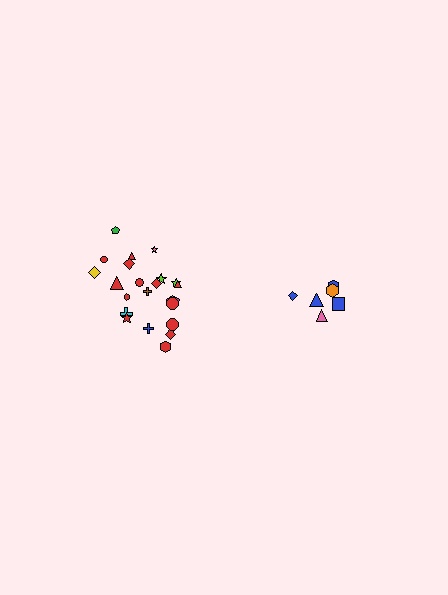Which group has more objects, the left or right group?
The left group.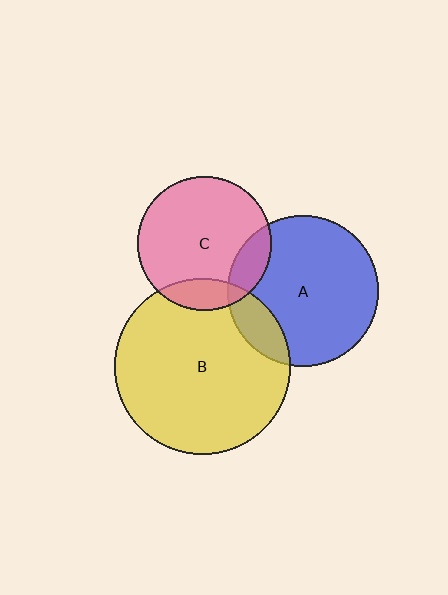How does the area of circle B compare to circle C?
Approximately 1.7 times.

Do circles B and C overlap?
Yes.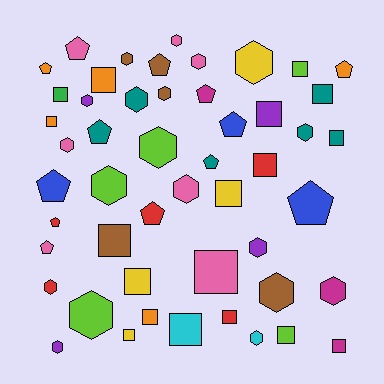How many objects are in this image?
There are 50 objects.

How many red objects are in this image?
There are 5 red objects.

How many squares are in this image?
There are 18 squares.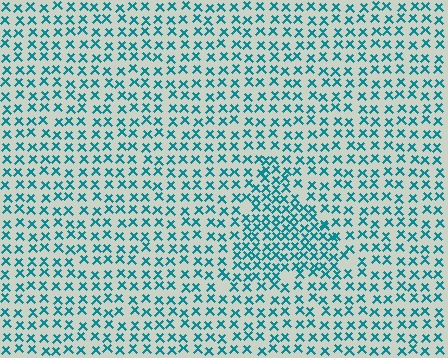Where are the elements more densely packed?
The elements are more densely packed inside the triangle boundary.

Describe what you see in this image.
The image contains small teal elements arranged at two different densities. A triangle-shaped region is visible where the elements are more densely packed than the surrounding area.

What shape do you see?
I see a triangle.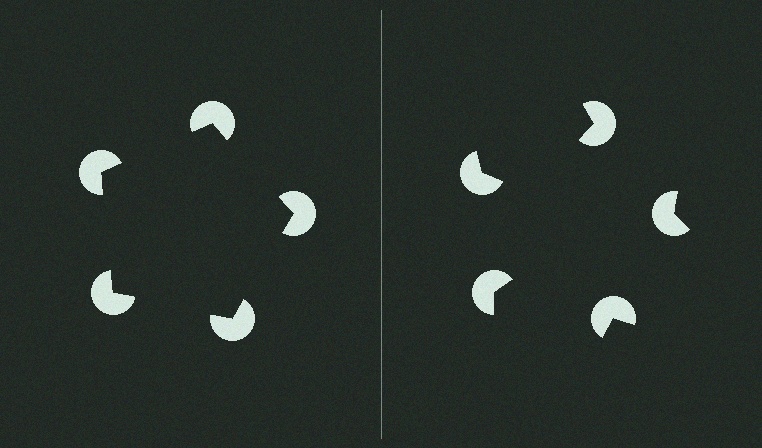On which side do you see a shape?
An illusory pentagon appears on the left side. On the right side the wedge cuts are rotated, so no coherent shape forms.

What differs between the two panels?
The pac-man discs are positioned identically on both sides; only the wedge orientations differ. On the left they align to a pentagon; on the right they are misaligned.